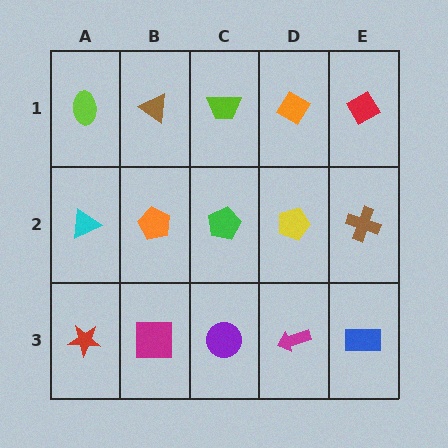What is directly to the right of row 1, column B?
A lime trapezoid.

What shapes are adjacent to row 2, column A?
A lime ellipse (row 1, column A), a red star (row 3, column A), an orange pentagon (row 2, column B).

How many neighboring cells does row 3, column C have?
3.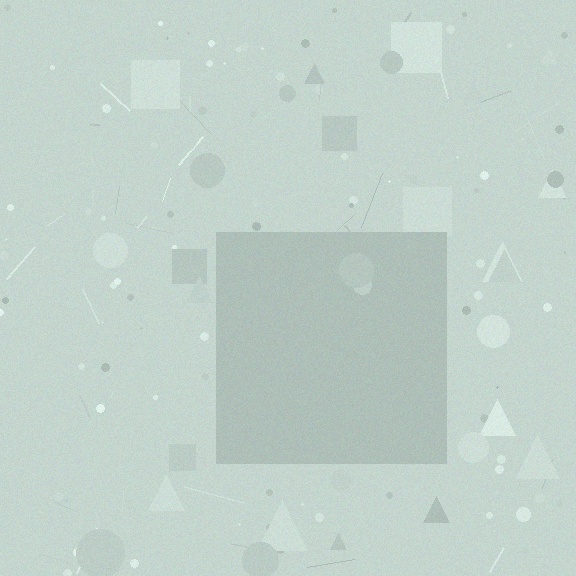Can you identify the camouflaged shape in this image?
The camouflaged shape is a square.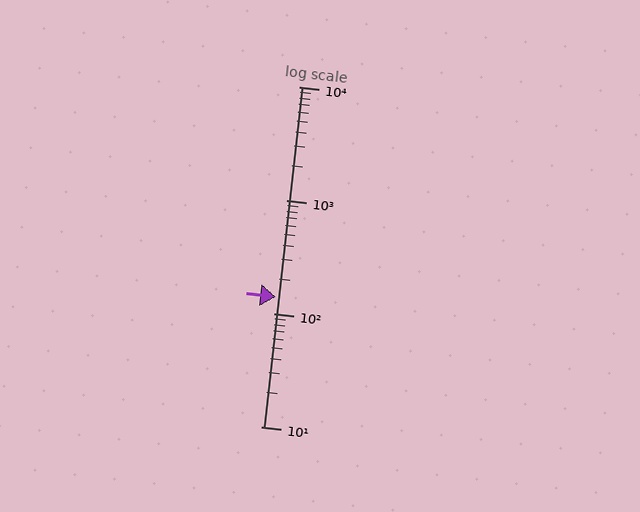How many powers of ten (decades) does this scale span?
The scale spans 3 decades, from 10 to 10000.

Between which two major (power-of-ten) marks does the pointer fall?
The pointer is between 100 and 1000.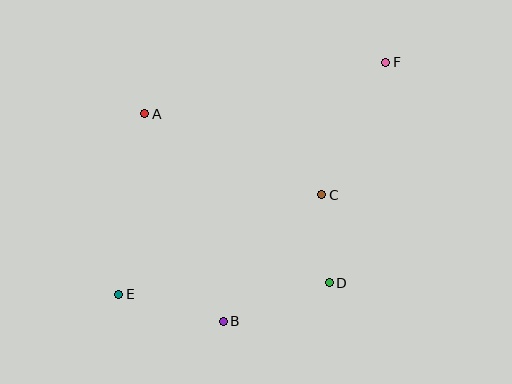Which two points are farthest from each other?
Points E and F are farthest from each other.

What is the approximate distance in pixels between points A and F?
The distance between A and F is approximately 247 pixels.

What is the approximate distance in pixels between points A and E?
The distance between A and E is approximately 182 pixels.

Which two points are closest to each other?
Points C and D are closest to each other.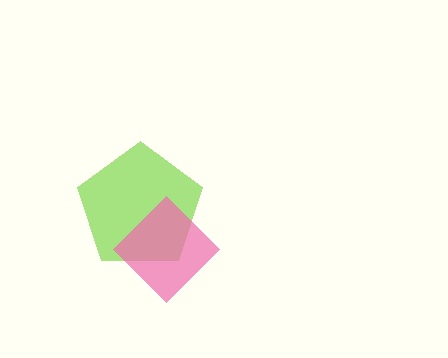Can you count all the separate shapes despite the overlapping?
Yes, there are 2 separate shapes.